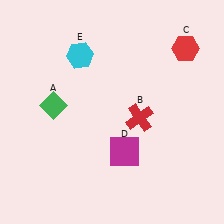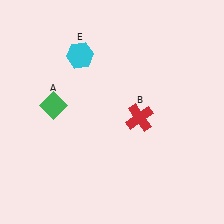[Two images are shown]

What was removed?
The red hexagon (C), the magenta square (D) were removed in Image 2.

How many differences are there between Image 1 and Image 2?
There are 2 differences between the two images.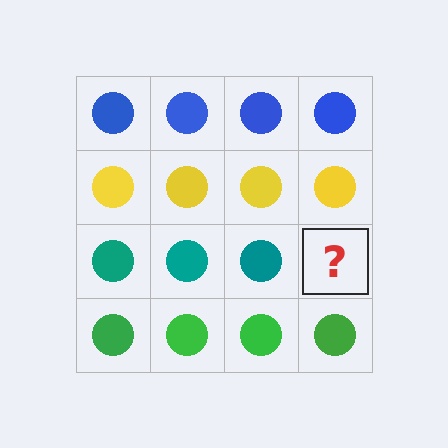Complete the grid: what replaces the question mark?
The question mark should be replaced with a teal circle.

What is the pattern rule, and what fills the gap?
The rule is that each row has a consistent color. The gap should be filled with a teal circle.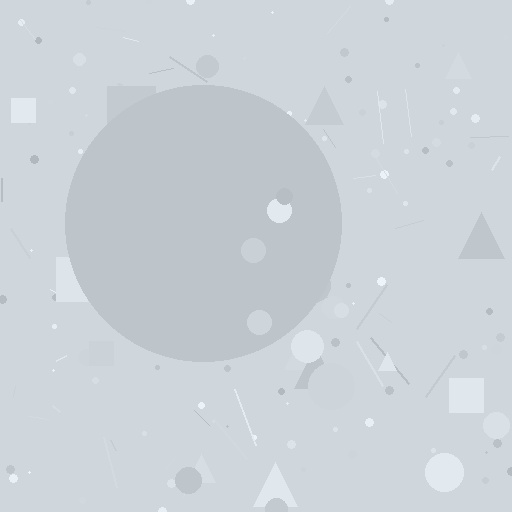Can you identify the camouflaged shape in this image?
The camouflaged shape is a circle.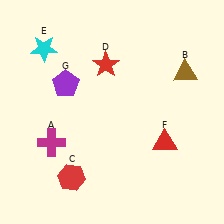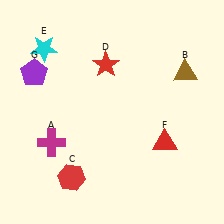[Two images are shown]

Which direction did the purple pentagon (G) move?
The purple pentagon (G) moved left.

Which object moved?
The purple pentagon (G) moved left.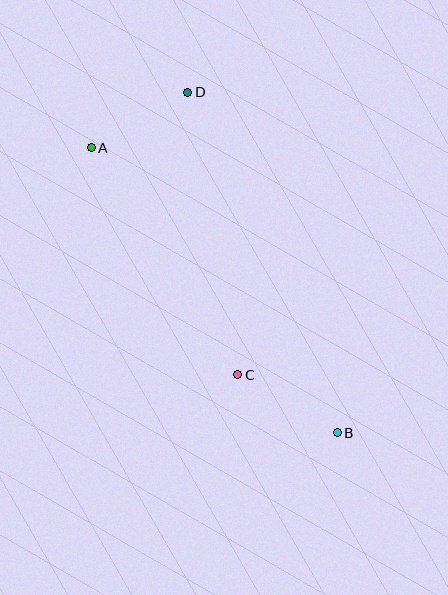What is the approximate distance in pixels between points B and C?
The distance between B and C is approximately 115 pixels.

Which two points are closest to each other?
Points A and D are closest to each other.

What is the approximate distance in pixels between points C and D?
The distance between C and D is approximately 287 pixels.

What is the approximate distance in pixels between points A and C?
The distance between A and C is approximately 270 pixels.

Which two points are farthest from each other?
Points A and B are farthest from each other.